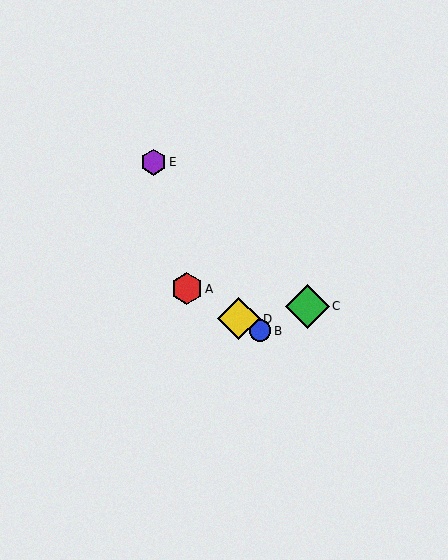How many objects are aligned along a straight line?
3 objects (A, B, D) are aligned along a straight line.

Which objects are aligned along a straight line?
Objects A, B, D are aligned along a straight line.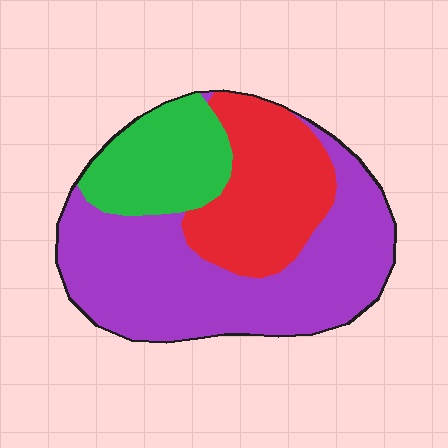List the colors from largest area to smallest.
From largest to smallest: purple, red, green.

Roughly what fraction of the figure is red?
Red covers about 25% of the figure.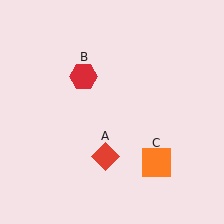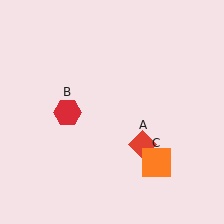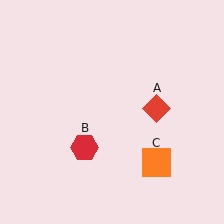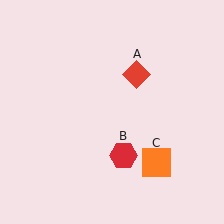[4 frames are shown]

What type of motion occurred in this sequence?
The red diamond (object A), red hexagon (object B) rotated counterclockwise around the center of the scene.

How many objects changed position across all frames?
2 objects changed position: red diamond (object A), red hexagon (object B).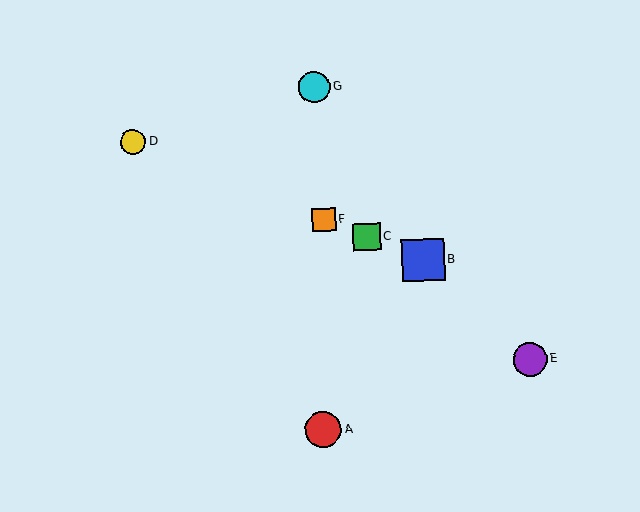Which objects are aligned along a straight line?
Objects B, C, D, F are aligned along a straight line.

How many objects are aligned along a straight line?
4 objects (B, C, D, F) are aligned along a straight line.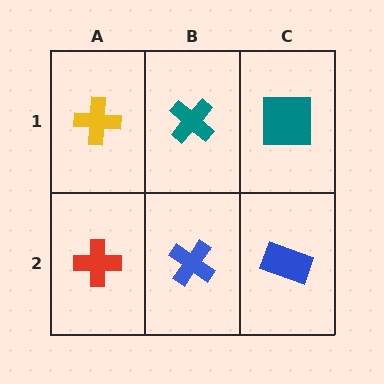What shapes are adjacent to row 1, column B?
A blue cross (row 2, column B), a yellow cross (row 1, column A), a teal square (row 1, column C).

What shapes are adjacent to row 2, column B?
A teal cross (row 1, column B), a red cross (row 2, column A), a blue rectangle (row 2, column C).